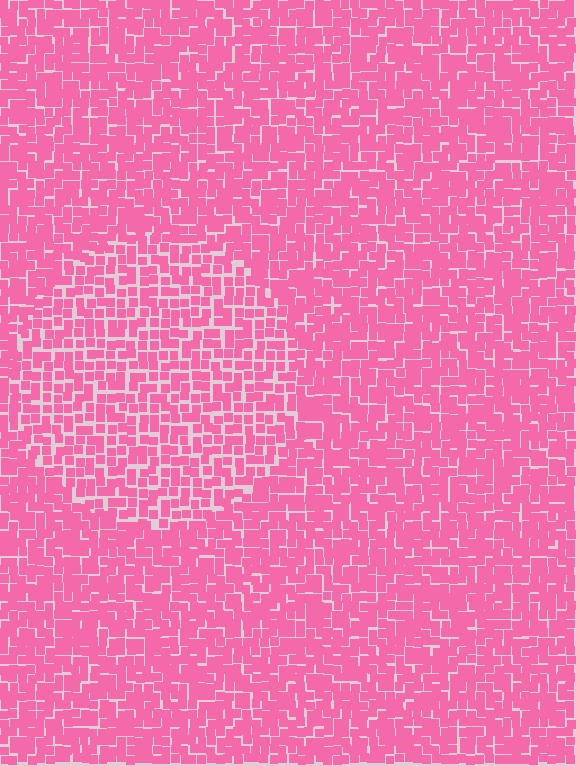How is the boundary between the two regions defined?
The boundary is defined by a change in element density (approximately 1.4x ratio). All elements are the same color, size, and shape.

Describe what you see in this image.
The image contains small pink elements arranged at two different densities. A circle-shaped region is visible where the elements are less densely packed than the surrounding area.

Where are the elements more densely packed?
The elements are more densely packed outside the circle boundary.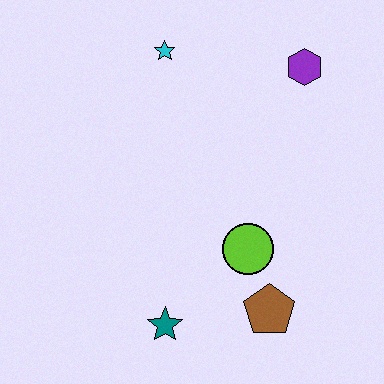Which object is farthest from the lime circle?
The cyan star is farthest from the lime circle.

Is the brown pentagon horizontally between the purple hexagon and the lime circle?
Yes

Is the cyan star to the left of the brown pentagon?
Yes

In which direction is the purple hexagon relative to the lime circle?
The purple hexagon is above the lime circle.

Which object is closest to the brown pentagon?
The lime circle is closest to the brown pentagon.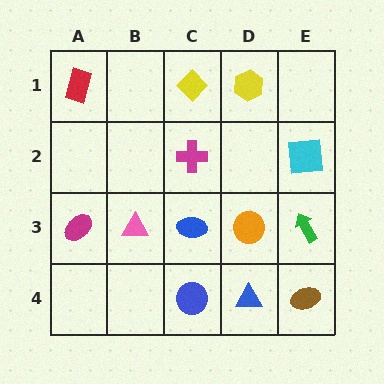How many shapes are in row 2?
2 shapes.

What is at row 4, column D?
A blue triangle.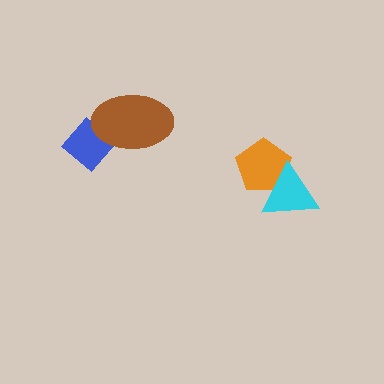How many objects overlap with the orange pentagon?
1 object overlaps with the orange pentagon.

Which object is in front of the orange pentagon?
The cyan triangle is in front of the orange pentagon.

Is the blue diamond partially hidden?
Yes, it is partially covered by another shape.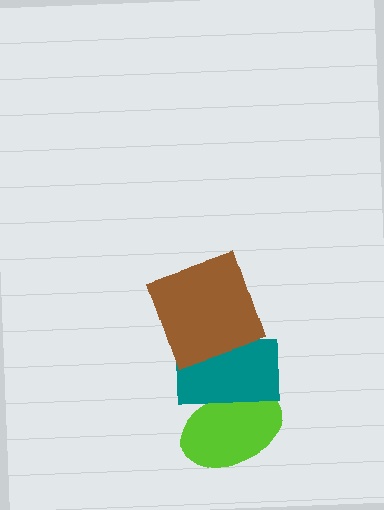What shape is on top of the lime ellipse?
The teal rectangle is on top of the lime ellipse.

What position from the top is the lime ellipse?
The lime ellipse is 3rd from the top.